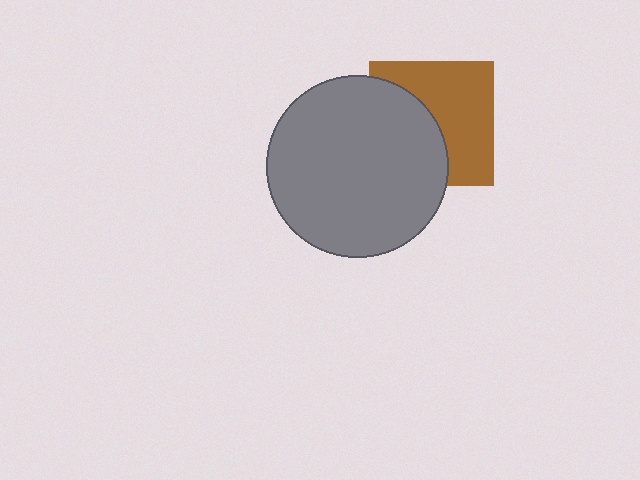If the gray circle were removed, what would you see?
You would see the complete brown square.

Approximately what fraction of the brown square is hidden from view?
Roughly 45% of the brown square is hidden behind the gray circle.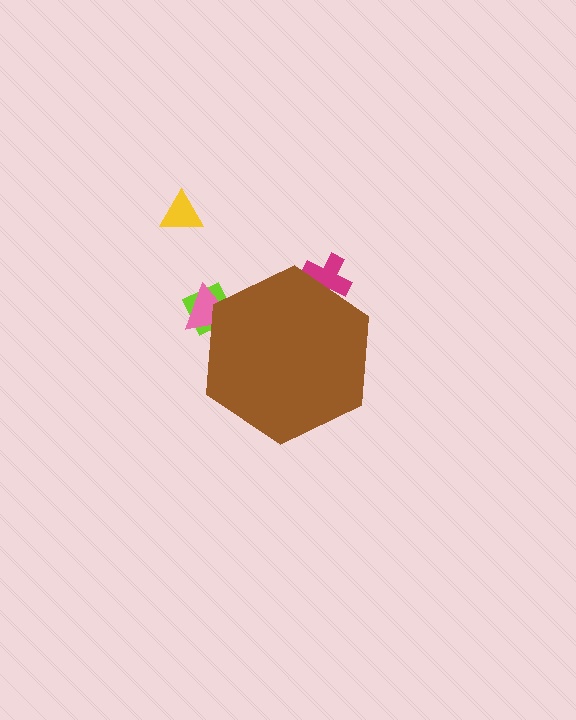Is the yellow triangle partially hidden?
No, the yellow triangle is fully visible.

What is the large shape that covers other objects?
A brown hexagon.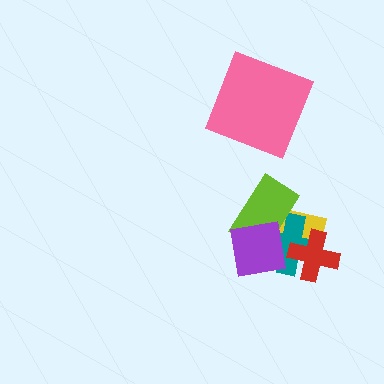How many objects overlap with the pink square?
0 objects overlap with the pink square.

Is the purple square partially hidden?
No, no other shape covers it.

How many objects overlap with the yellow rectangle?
4 objects overlap with the yellow rectangle.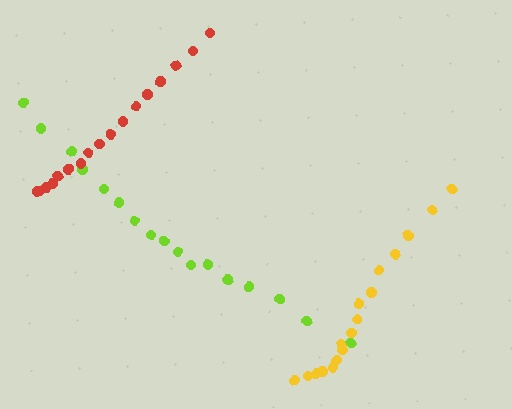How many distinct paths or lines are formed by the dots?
There are 3 distinct paths.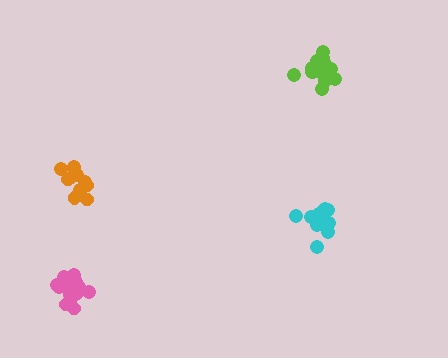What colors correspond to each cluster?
The clusters are colored: lime, orange, pink, cyan.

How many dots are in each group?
Group 1: 18 dots, Group 2: 13 dots, Group 3: 18 dots, Group 4: 16 dots (65 total).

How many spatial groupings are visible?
There are 4 spatial groupings.